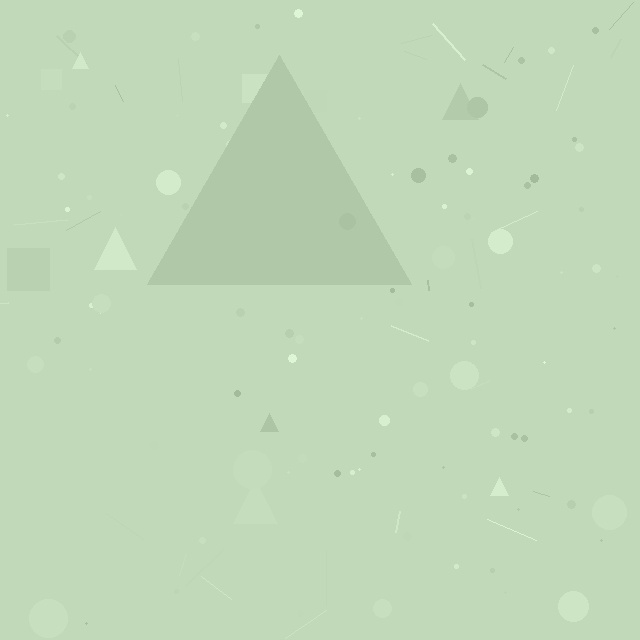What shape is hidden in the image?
A triangle is hidden in the image.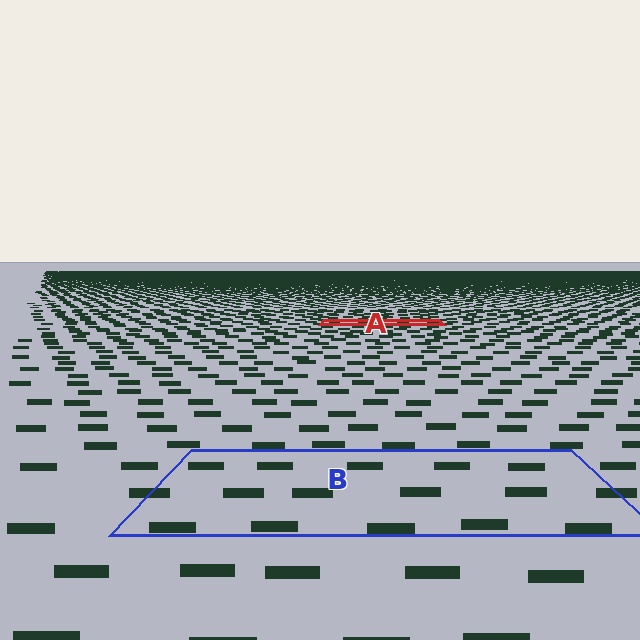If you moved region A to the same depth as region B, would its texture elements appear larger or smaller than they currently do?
They would appear larger. At a closer depth, the same texture elements are projected at a bigger on-screen size.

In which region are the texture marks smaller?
The texture marks are smaller in region A, because it is farther away.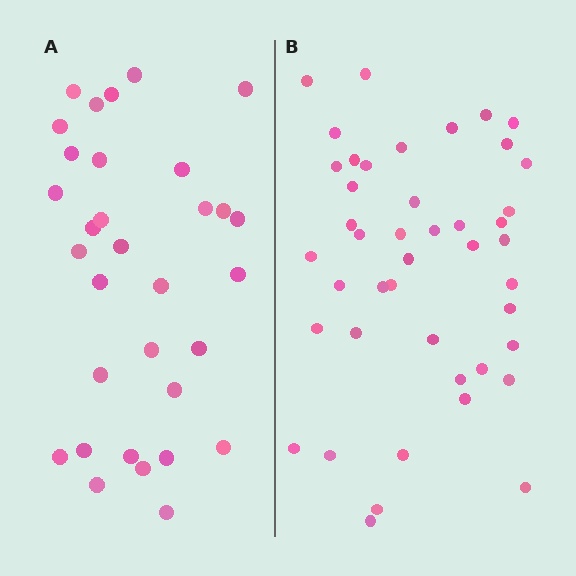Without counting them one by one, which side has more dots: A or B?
Region B (the right region) has more dots.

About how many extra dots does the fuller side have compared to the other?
Region B has roughly 12 or so more dots than region A.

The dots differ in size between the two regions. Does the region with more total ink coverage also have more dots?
No. Region A has more total ink coverage because its dots are larger, but region B actually contains more individual dots. Total area can be misleading — the number of items is what matters here.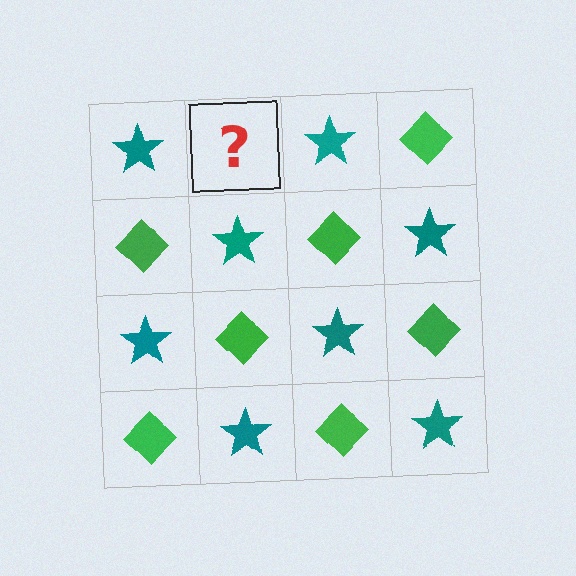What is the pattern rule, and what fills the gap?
The rule is that it alternates teal star and green diamond in a checkerboard pattern. The gap should be filled with a green diamond.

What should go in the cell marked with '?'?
The missing cell should contain a green diamond.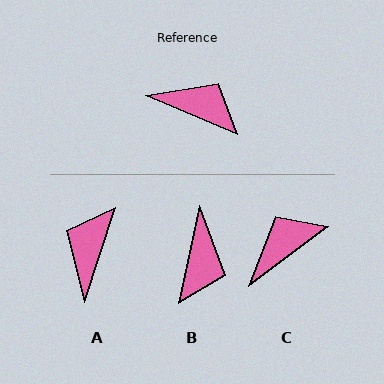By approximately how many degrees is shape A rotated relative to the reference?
Approximately 95 degrees counter-clockwise.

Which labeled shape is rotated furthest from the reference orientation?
A, about 95 degrees away.